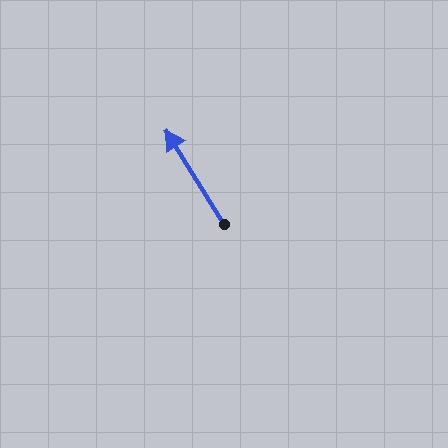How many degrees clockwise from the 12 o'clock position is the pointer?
Approximately 328 degrees.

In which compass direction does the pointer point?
Northwest.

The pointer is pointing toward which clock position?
Roughly 11 o'clock.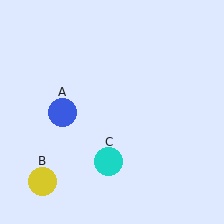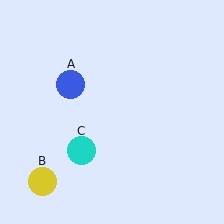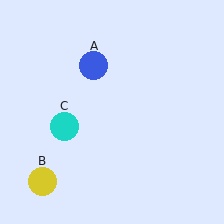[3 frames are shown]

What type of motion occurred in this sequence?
The blue circle (object A), cyan circle (object C) rotated clockwise around the center of the scene.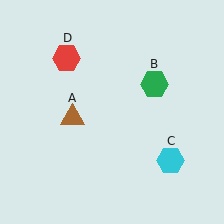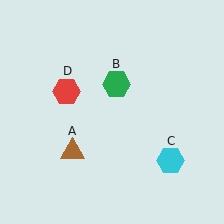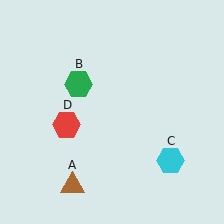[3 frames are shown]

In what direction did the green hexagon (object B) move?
The green hexagon (object B) moved left.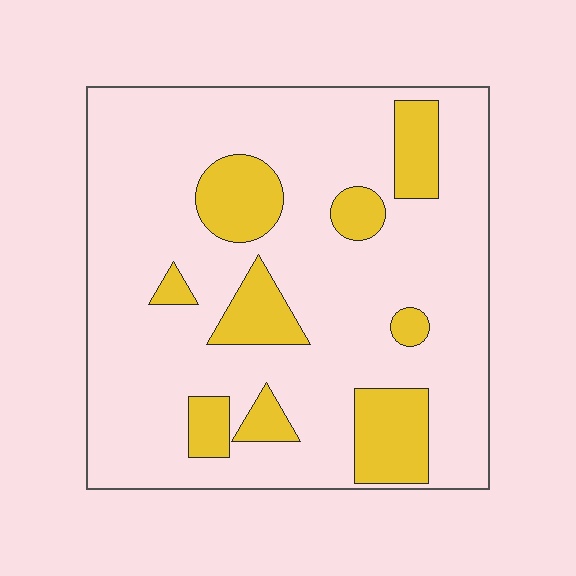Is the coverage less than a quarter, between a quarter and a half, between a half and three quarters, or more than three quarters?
Less than a quarter.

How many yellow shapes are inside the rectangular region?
9.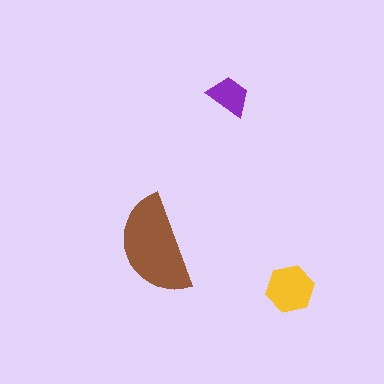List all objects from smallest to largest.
The purple trapezoid, the yellow hexagon, the brown semicircle.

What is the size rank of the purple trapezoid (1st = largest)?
3rd.